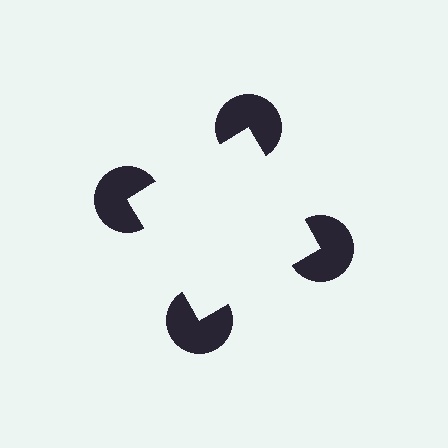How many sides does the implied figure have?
4 sides.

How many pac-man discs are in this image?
There are 4 — one at each vertex of the illusory square.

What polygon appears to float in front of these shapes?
An illusory square — its edges are inferred from the aligned wedge cuts in the pac-man discs, not physically drawn.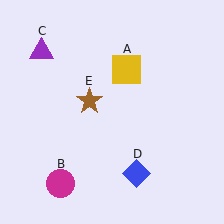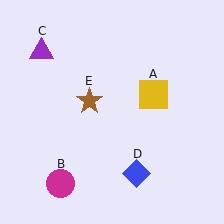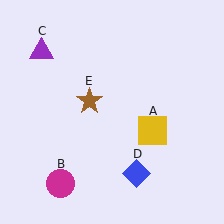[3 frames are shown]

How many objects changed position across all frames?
1 object changed position: yellow square (object A).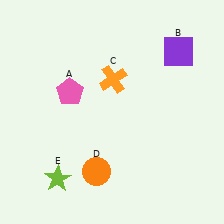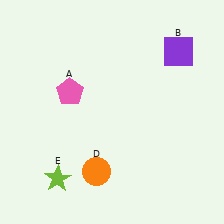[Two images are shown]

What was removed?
The orange cross (C) was removed in Image 2.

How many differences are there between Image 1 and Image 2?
There is 1 difference between the two images.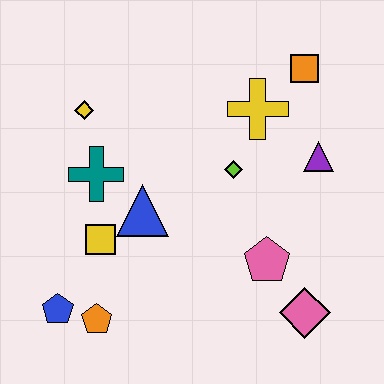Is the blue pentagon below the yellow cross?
Yes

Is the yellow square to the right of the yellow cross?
No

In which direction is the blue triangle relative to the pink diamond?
The blue triangle is to the left of the pink diamond.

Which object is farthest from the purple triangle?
The blue pentagon is farthest from the purple triangle.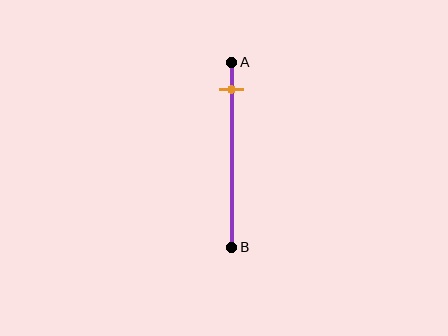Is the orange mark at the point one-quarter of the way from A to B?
No, the mark is at about 15% from A, not at the 25% one-quarter point.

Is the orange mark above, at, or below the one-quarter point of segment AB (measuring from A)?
The orange mark is above the one-quarter point of segment AB.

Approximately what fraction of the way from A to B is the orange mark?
The orange mark is approximately 15% of the way from A to B.